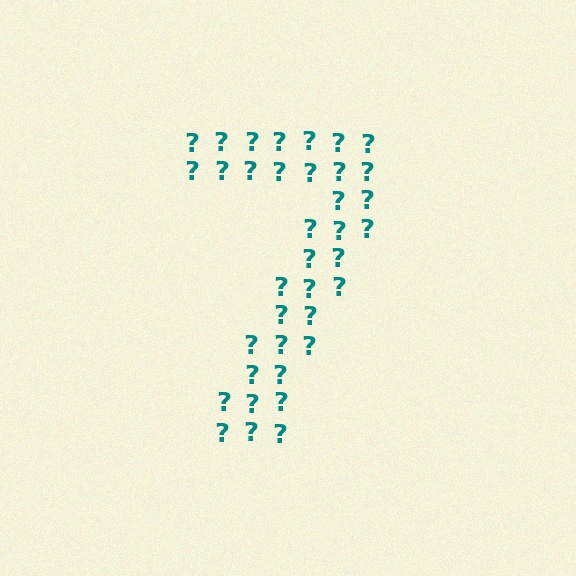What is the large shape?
The large shape is the digit 7.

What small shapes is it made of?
It is made of small question marks.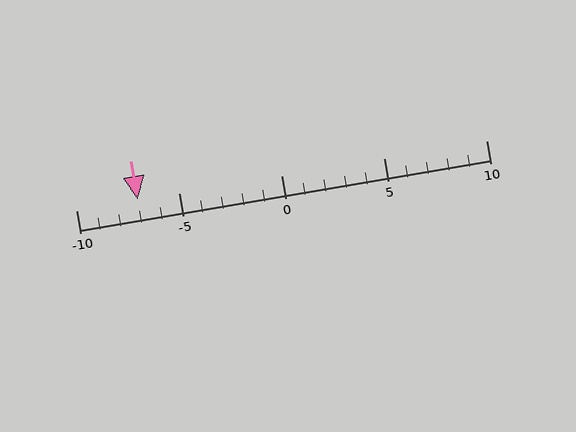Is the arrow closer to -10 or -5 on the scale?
The arrow is closer to -5.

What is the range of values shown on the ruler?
The ruler shows values from -10 to 10.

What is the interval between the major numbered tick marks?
The major tick marks are spaced 5 units apart.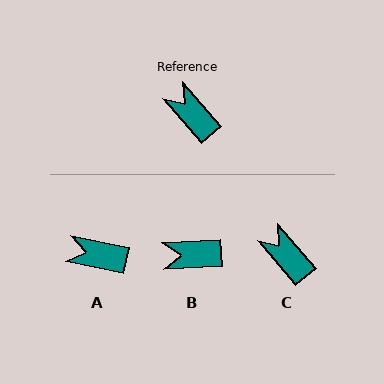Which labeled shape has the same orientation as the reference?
C.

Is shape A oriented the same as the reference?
No, it is off by about 38 degrees.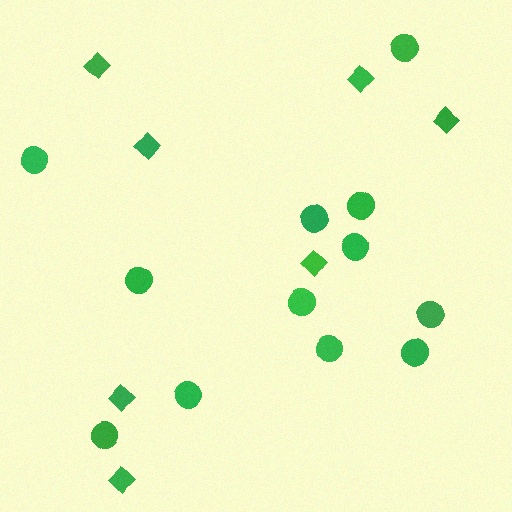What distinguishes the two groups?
There are 2 groups: one group of diamonds (7) and one group of circles (12).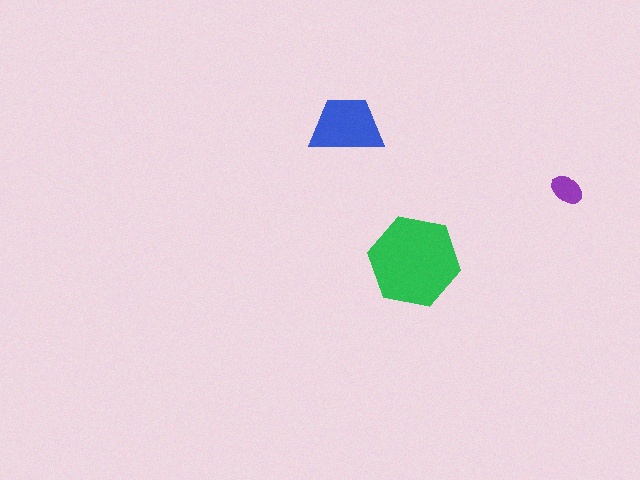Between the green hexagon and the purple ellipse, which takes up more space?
The green hexagon.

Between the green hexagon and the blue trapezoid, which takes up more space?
The green hexagon.